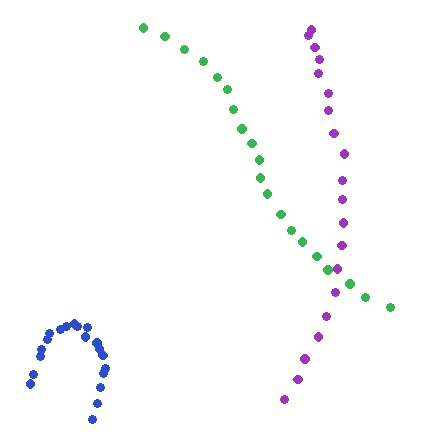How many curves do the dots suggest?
There are 3 distinct paths.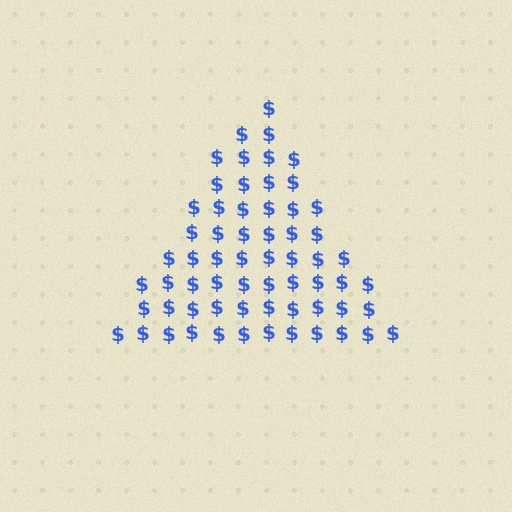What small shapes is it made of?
It is made of small dollar signs.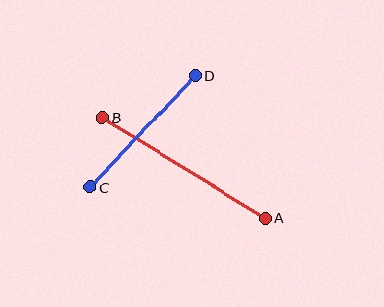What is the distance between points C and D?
The distance is approximately 153 pixels.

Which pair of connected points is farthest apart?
Points A and B are farthest apart.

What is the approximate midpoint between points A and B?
The midpoint is at approximately (184, 168) pixels.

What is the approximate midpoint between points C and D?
The midpoint is at approximately (143, 132) pixels.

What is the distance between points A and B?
The distance is approximately 192 pixels.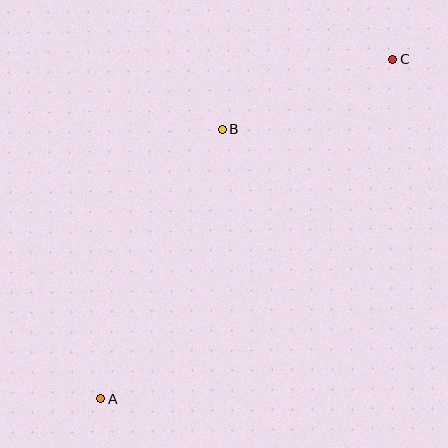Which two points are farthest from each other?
Points A and C are farthest from each other.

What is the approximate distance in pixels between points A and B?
The distance between A and B is approximately 296 pixels.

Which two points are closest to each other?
Points B and C are closest to each other.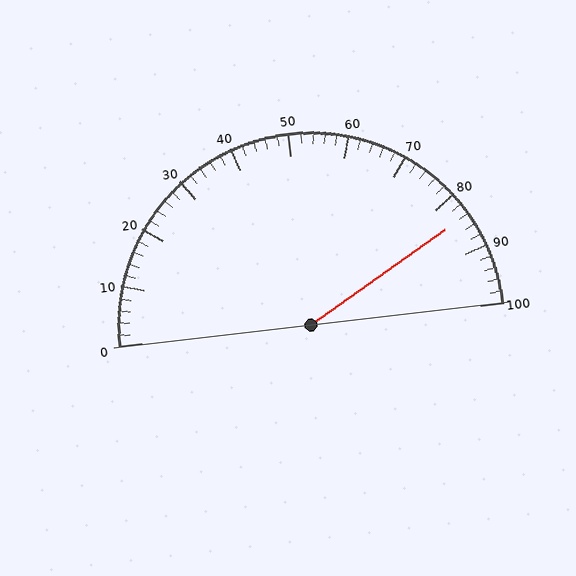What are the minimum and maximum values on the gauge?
The gauge ranges from 0 to 100.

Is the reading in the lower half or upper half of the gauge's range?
The reading is in the upper half of the range (0 to 100).